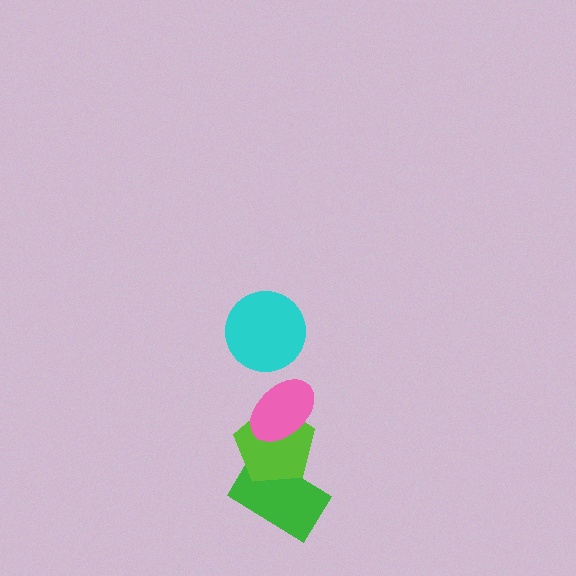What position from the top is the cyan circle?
The cyan circle is 1st from the top.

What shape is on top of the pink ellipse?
The cyan circle is on top of the pink ellipse.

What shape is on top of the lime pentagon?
The pink ellipse is on top of the lime pentagon.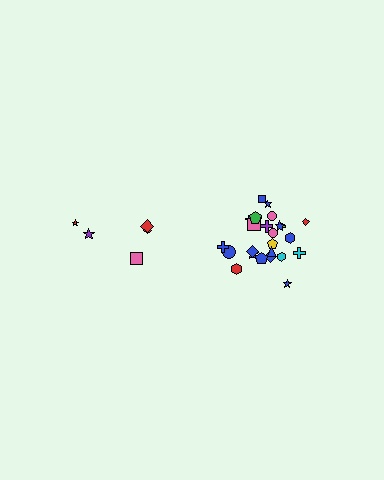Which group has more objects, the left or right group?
The right group.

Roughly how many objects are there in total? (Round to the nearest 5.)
Roughly 30 objects in total.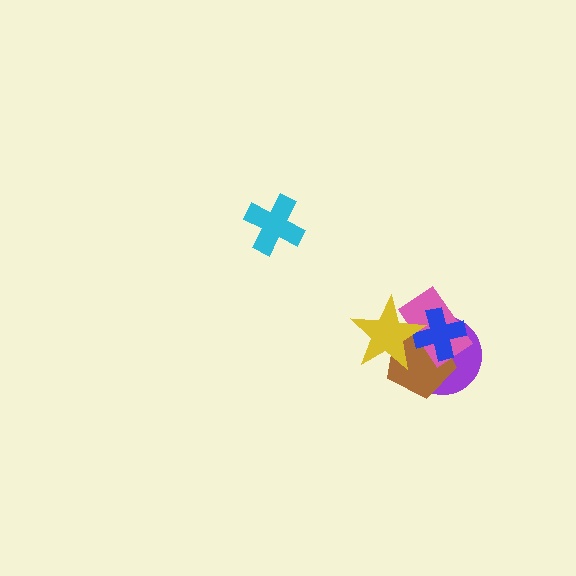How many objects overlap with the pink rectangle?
4 objects overlap with the pink rectangle.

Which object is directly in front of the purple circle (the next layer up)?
The brown pentagon is directly in front of the purple circle.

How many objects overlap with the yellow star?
4 objects overlap with the yellow star.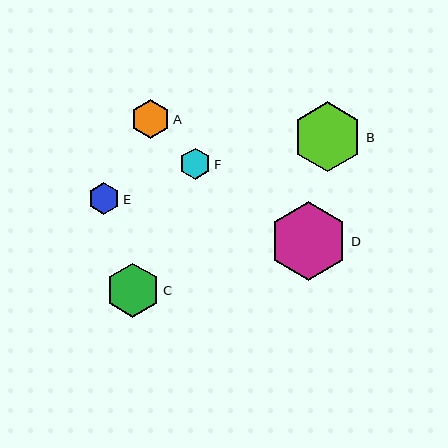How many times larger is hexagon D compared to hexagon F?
Hexagon D is approximately 2.6 times the size of hexagon F.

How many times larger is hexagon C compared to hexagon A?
Hexagon C is approximately 1.4 times the size of hexagon A.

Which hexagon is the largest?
Hexagon D is the largest with a size of approximately 79 pixels.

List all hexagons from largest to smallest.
From largest to smallest: D, B, C, A, E, F.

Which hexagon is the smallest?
Hexagon F is the smallest with a size of approximately 31 pixels.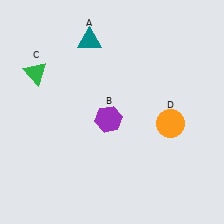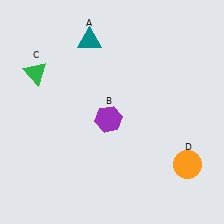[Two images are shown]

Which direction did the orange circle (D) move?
The orange circle (D) moved down.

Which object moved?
The orange circle (D) moved down.